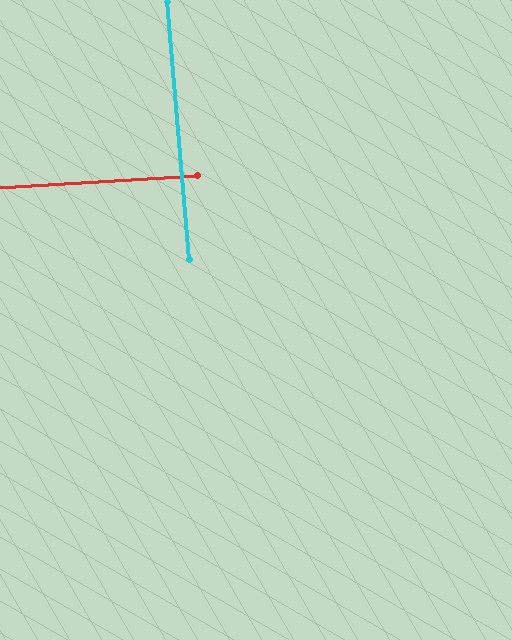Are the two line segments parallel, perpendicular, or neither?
Perpendicular — they meet at approximately 89°.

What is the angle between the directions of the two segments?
Approximately 89 degrees.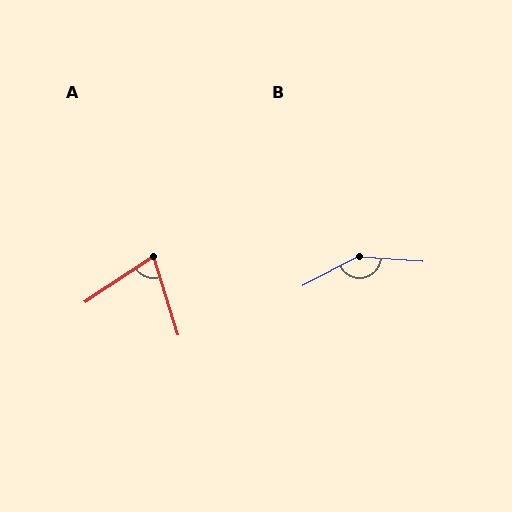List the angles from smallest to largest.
A (74°), B (148°).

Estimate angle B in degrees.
Approximately 148 degrees.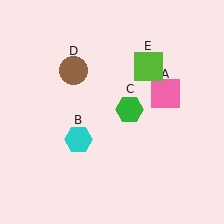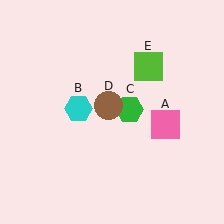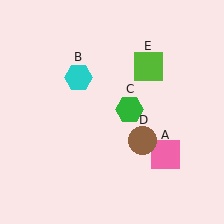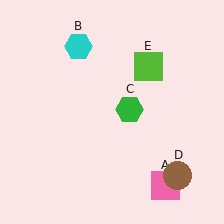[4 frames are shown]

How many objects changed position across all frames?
3 objects changed position: pink square (object A), cyan hexagon (object B), brown circle (object D).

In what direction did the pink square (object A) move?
The pink square (object A) moved down.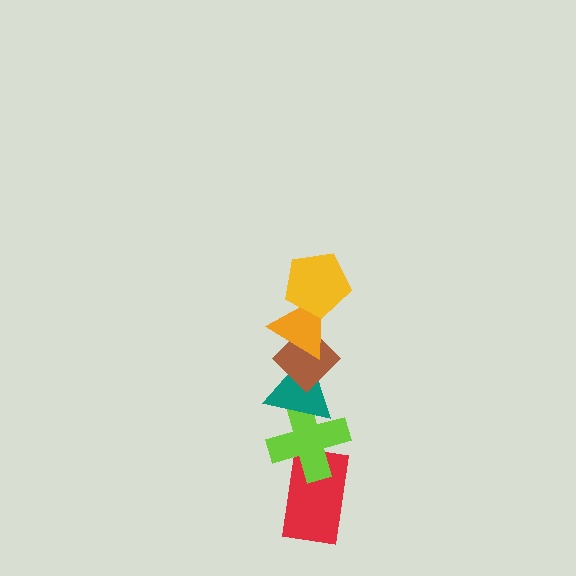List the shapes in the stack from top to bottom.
From top to bottom: the yellow pentagon, the orange triangle, the brown diamond, the teal triangle, the lime cross, the red rectangle.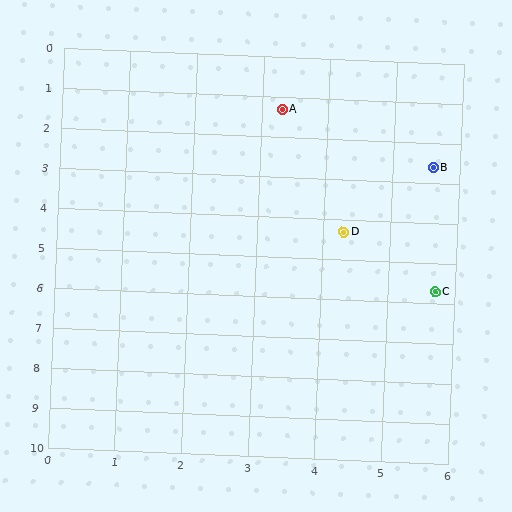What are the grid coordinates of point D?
Point D is at approximately (4.3, 4.3).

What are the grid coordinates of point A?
Point A is at approximately (3.3, 1.3).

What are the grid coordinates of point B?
Point B is at approximately (5.6, 2.6).